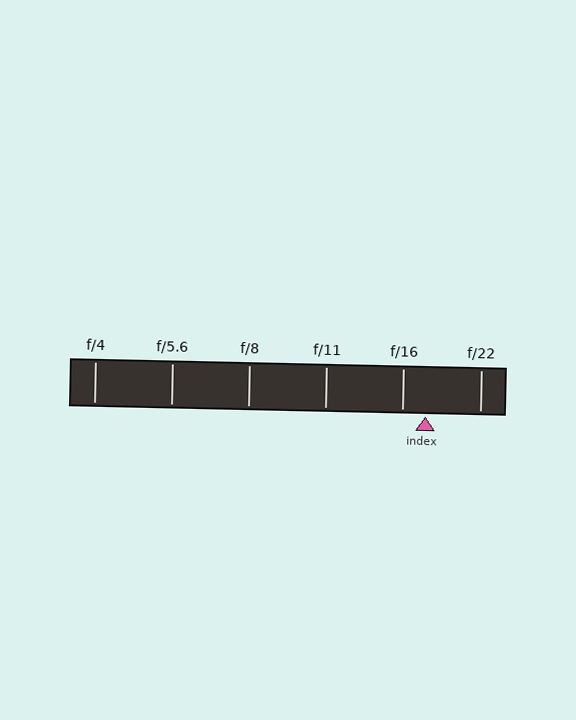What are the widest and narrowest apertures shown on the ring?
The widest aperture shown is f/4 and the narrowest is f/22.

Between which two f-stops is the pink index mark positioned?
The index mark is between f/16 and f/22.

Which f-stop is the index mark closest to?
The index mark is closest to f/16.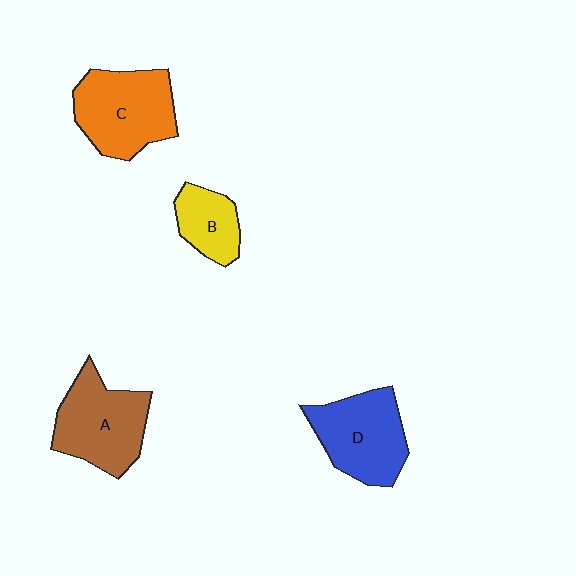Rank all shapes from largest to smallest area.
From largest to smallest: C (orange), A (brown), D (blue), B (yellow).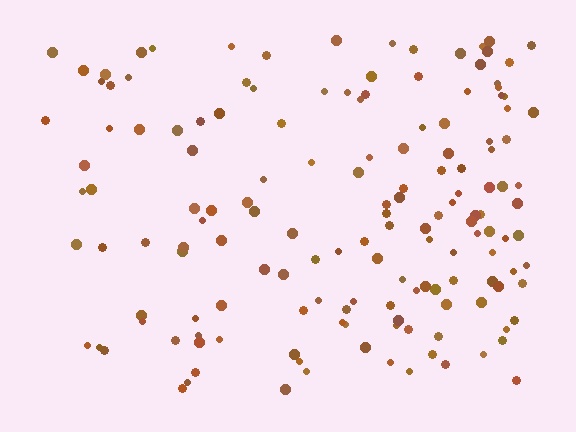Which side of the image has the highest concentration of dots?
The right.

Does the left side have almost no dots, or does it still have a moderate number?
Still a moderate number, just noticeably fewer than the right.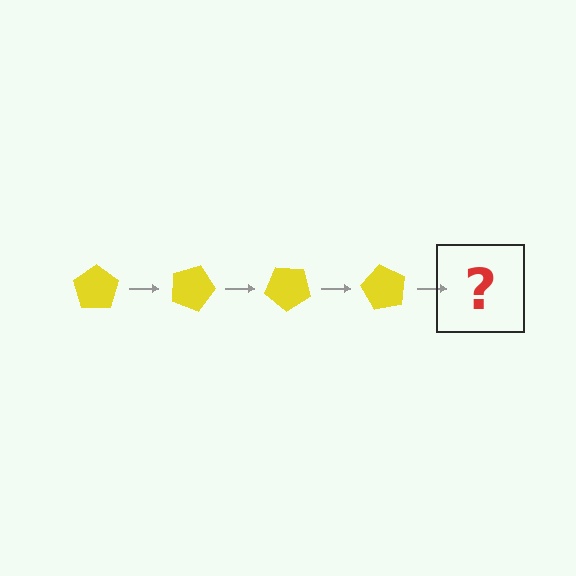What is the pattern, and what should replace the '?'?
The pattern is that the pentagon rotates 20 degrees each step. The '?' should be a yellow pentagon rotated 80 degrees.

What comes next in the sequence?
The next element should be a yellow pentagon rotated 80 degrees.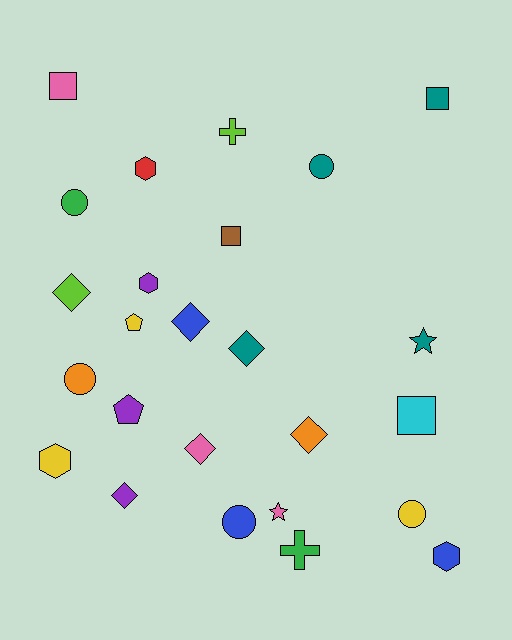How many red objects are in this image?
There is 1 red object.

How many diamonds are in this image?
There are 6 diamonds.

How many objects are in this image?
There are 25 objects.